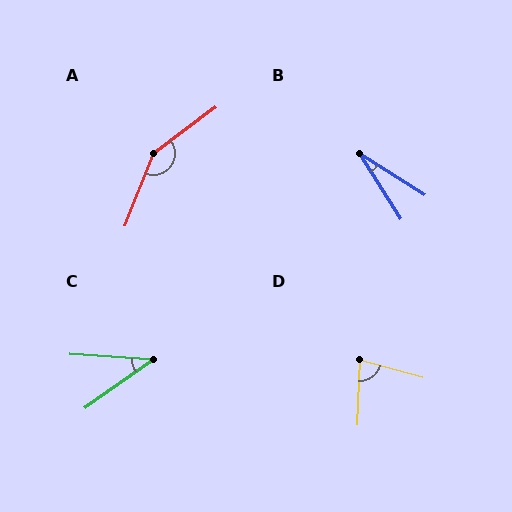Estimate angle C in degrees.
Approximately 39 degrees.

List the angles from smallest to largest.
B (26°), C (39°), D (76°), A (148°).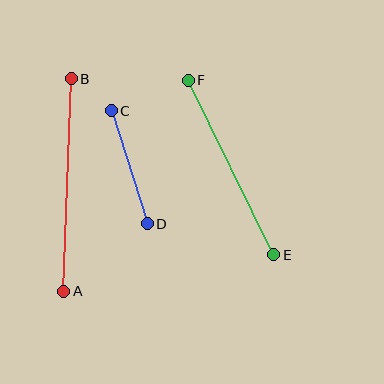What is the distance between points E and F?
The distance is approximately 195 pixels.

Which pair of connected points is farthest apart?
Points A and B are farthest apart.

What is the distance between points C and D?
The distance is approximately 119 pixels.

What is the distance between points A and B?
The distance is approximately 213 pixels.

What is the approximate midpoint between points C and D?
The midpoint is at approximately (129, 167) pixels.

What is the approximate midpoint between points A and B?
The midpoint is at approximately (68, 185) pixels.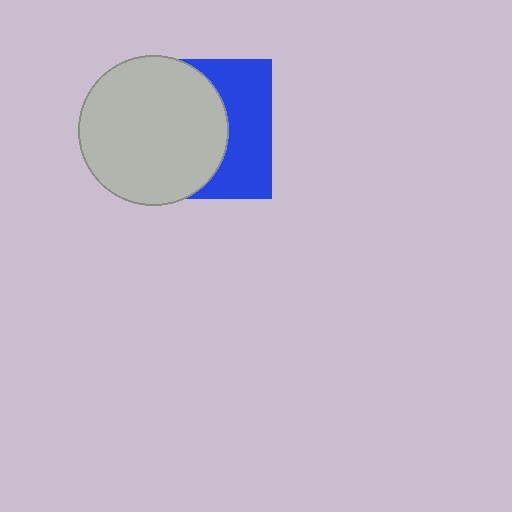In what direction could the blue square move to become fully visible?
The blue square could move right. That would shift it out from behind the light gray circle entirely.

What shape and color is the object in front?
The object in front is a light gray circle.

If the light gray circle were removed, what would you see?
You would see the complete blue square.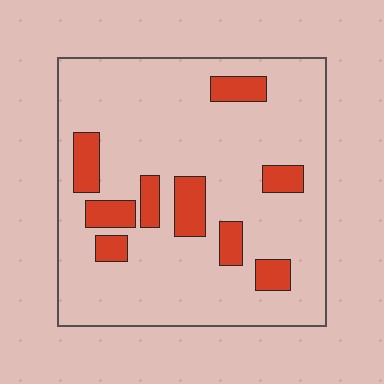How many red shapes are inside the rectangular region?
9.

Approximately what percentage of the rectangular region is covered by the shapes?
Approximately 15%.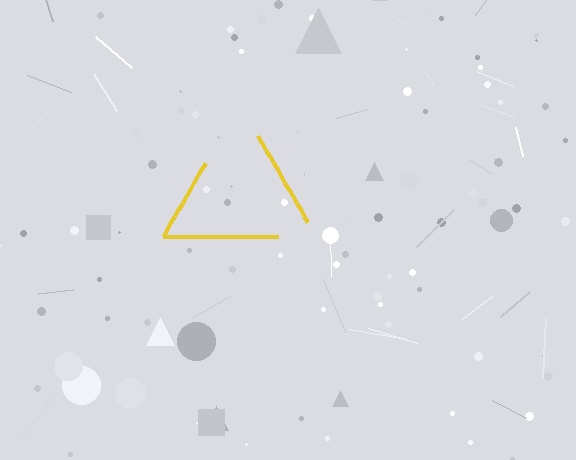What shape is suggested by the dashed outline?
The dashed outline suggests a triangle.